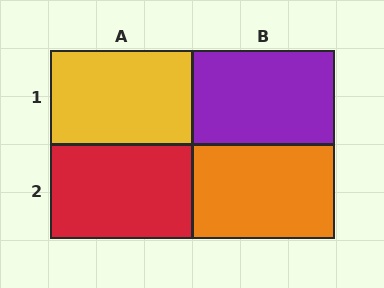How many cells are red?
1 cell is red.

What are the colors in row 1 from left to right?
Yellow, purple.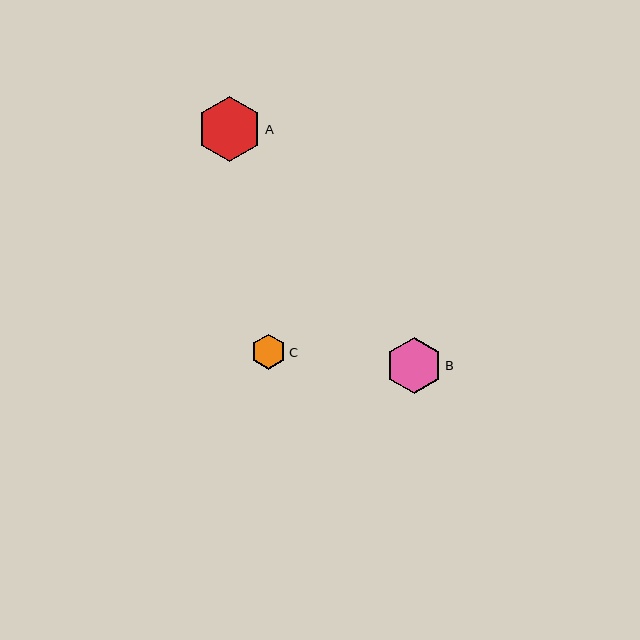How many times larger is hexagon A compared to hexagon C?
Hexagon A is approximately 1.9 times the size of hexagon C.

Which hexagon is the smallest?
Hexagon C is the smallest with a size of approximately 35 pixels.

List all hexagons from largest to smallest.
From largest to smallest: A, B, C.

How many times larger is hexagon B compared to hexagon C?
Hexagon B is approximately 1.6 times the size of hexagon C.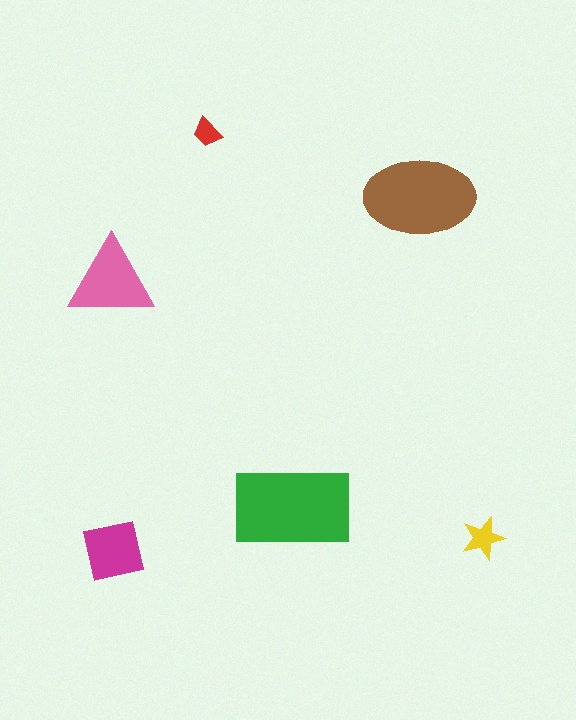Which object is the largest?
The green rectangle.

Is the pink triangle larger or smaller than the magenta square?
Larger.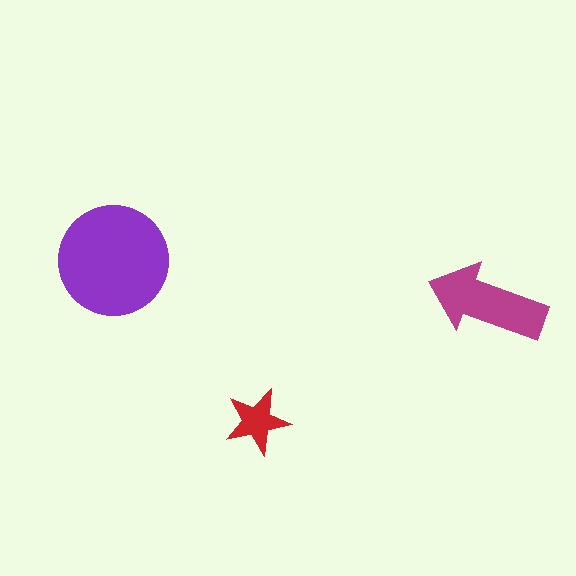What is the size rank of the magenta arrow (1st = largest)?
2nd.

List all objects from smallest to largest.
The red star, the magenta arrow, the purple circle.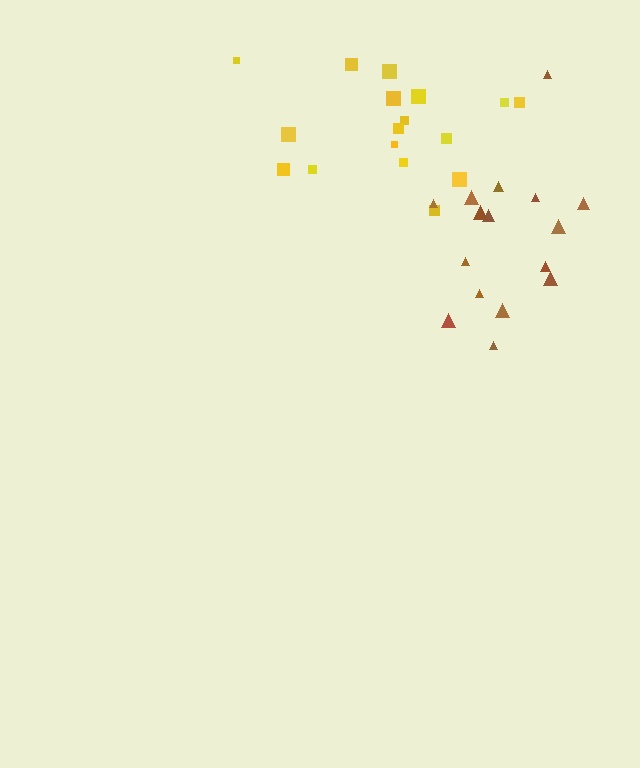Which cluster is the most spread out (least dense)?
Brown.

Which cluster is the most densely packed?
Yellow.